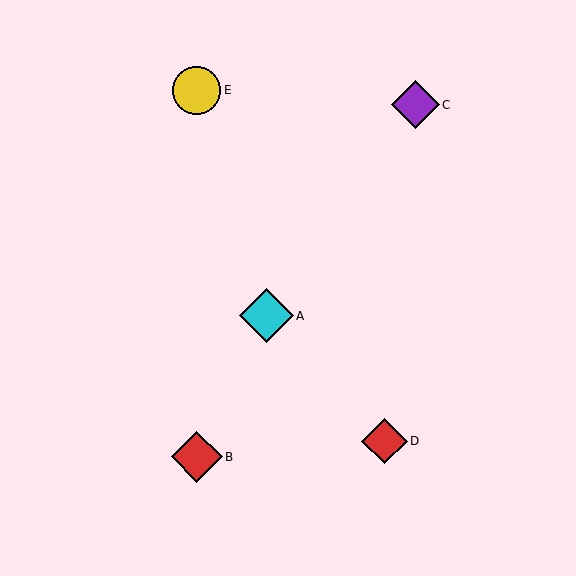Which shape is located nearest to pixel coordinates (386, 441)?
The red diamond (labeled D) at (385, 441) is nearest to that location.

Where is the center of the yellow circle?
The center of the yellow circle is at (197, 90).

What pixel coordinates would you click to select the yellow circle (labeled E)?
Click at (197, 90) to select the yellow circle E.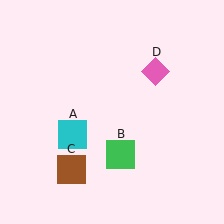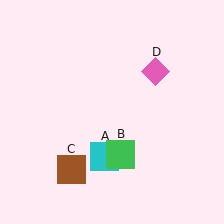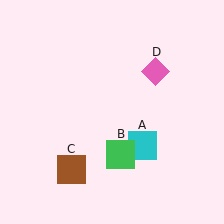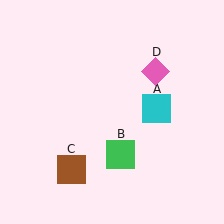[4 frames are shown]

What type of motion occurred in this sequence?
The cyan square (object A) rotated counterclockwise around the center of the scene.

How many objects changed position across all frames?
1 object changed position: cyan square (object A).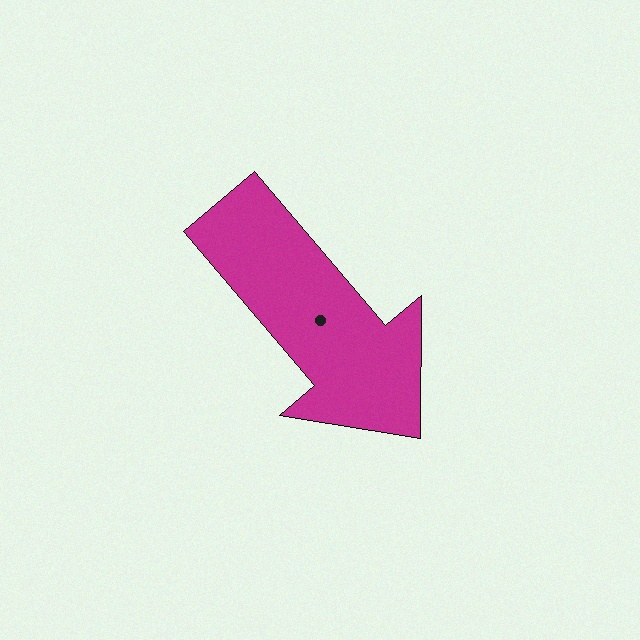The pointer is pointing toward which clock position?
Roughly 5 o'clock.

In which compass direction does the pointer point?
Southeast.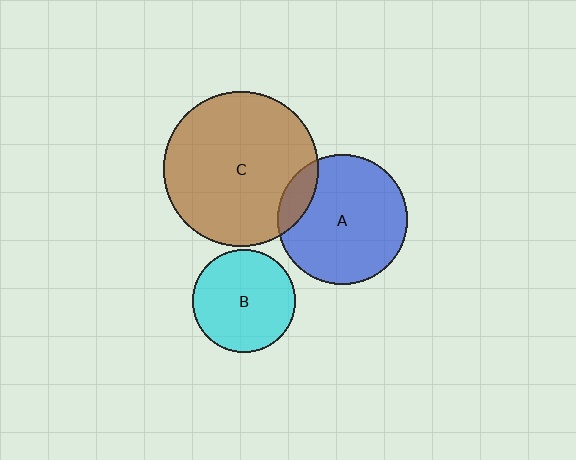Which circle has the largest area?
Circle C (brown).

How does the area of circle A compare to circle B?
Approximately 1.6 times.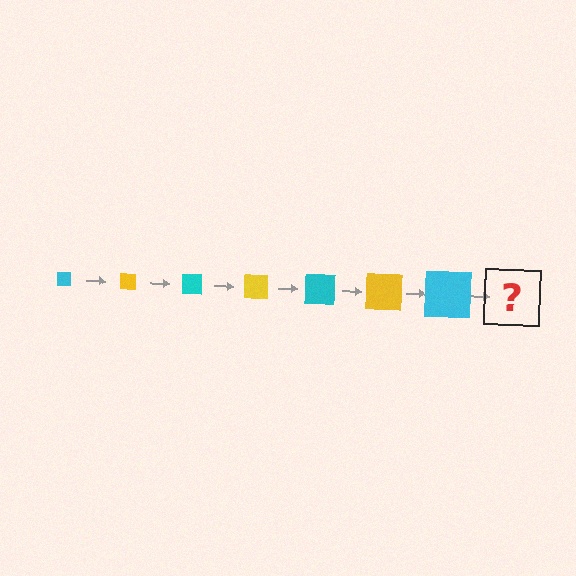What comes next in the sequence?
The next element should be a yellow square, larger than the previous one.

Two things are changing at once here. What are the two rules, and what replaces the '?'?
The two rules are that the square grows larger each step and the color cycles through cyan and yellow. The '?' should be a yellow square, larger than the previous one.